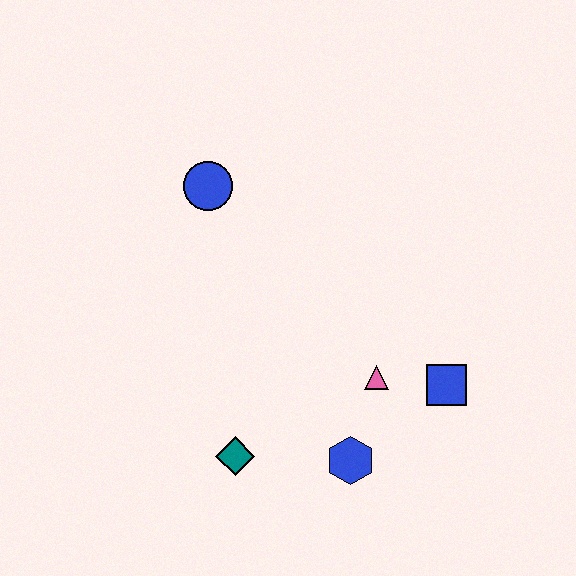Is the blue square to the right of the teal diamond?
Yes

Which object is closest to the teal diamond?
The blue hexagon is closest to the teal diamond.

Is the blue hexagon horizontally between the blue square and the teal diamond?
Yes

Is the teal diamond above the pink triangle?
No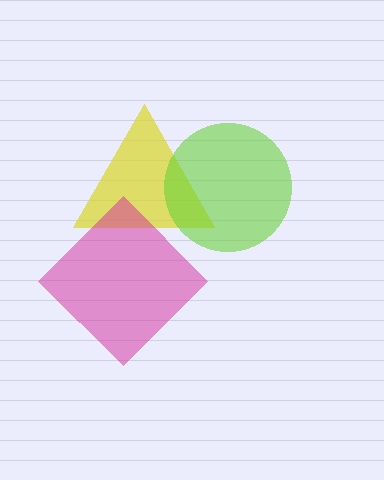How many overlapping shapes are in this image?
There are 3 overlapping shapes in the image.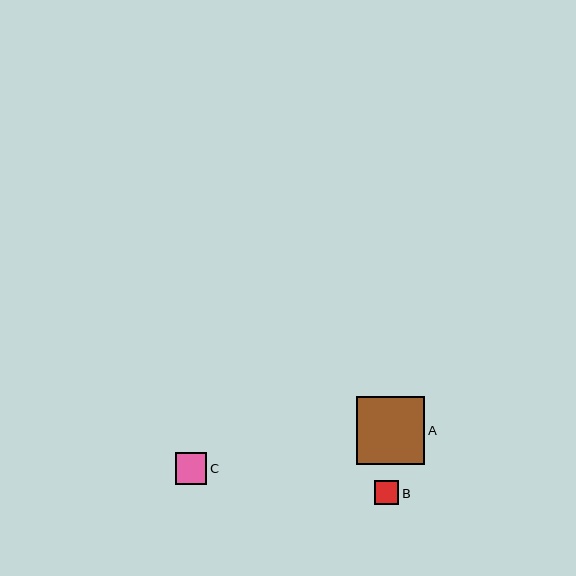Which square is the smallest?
Square B is the smallest with a size of approximately 24 pixels.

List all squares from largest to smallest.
From largest to smallest: A, C, B.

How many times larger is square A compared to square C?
Square A is approximately 2.2 times the size of square C.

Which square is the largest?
Square A is the largest with a size of approximately 68 pixels.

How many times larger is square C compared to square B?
Square C is approximately 1.3 times the size of square B.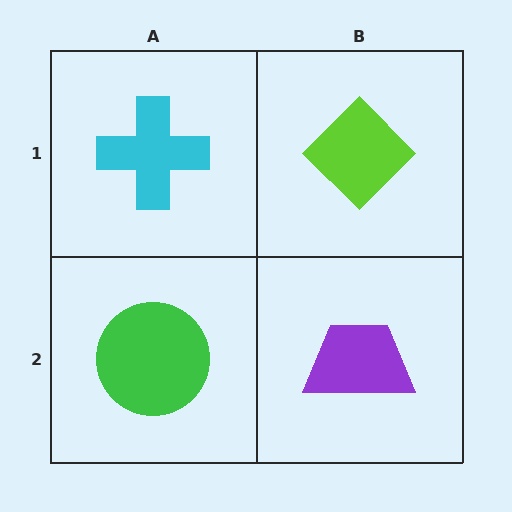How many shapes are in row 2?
2 shapes.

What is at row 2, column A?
A green circle.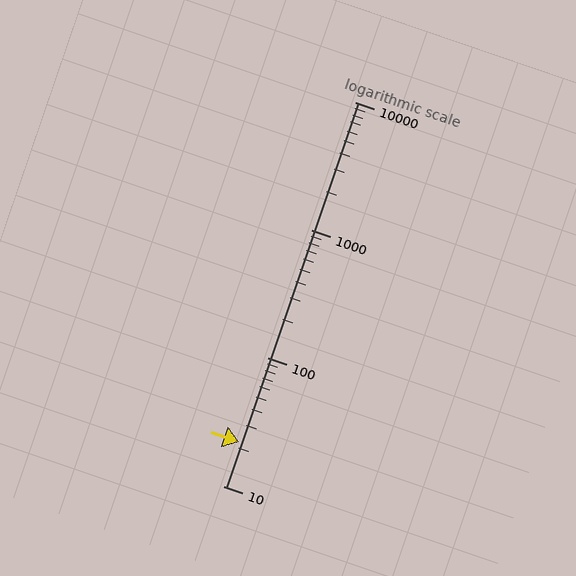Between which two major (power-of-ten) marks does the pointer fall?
The pointer is between 10 and 100.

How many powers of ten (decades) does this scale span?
The scale spans 3 decades, from 10 to 10000.